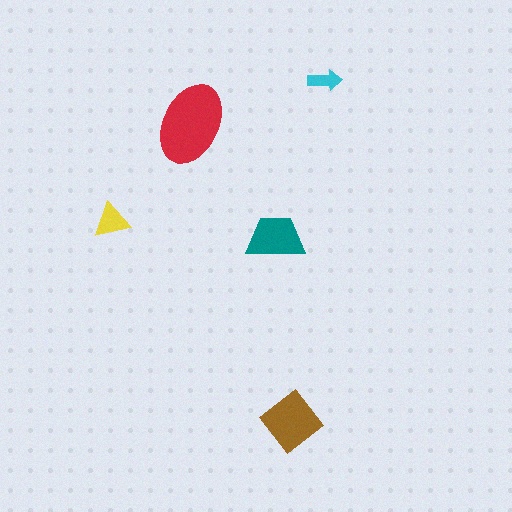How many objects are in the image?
There are 5 objects in the image.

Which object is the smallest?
The cyan arrow.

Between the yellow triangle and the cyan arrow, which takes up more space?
The yellow triangle.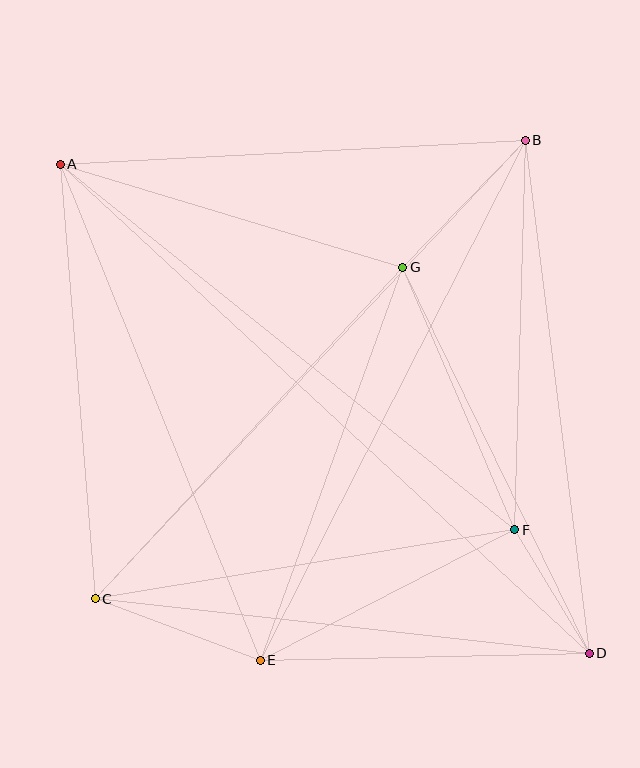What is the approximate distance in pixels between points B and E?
The distance between B and E is approximately 584 pixels.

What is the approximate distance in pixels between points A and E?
The distance between A and E is approximately 535 pixels.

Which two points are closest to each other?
Points D and F are closest to each other.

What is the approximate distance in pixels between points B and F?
The distance between B and F is approximately 390 pixels.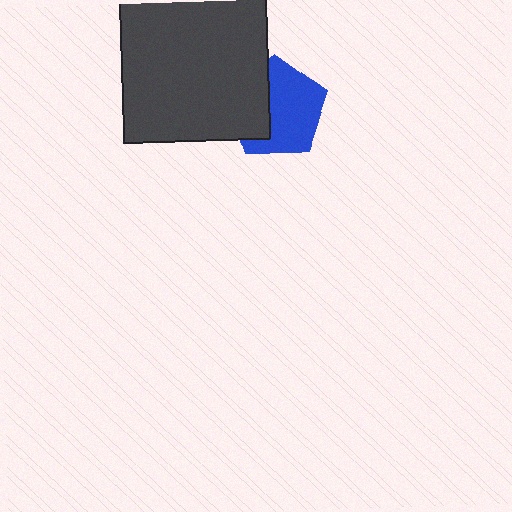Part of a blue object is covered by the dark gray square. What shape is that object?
It is a pentagon.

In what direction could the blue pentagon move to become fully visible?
The blue pentagon could move right. That would shift it out from behind the dark gray square entirely.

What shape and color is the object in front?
The object in front is a dark gray square.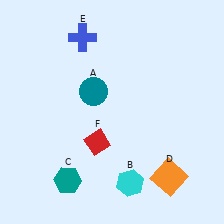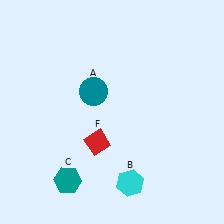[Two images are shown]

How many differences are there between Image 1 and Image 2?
There are 2 differences between the two images.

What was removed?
The orange square (D), the blue cross (E) were removed in Image 2.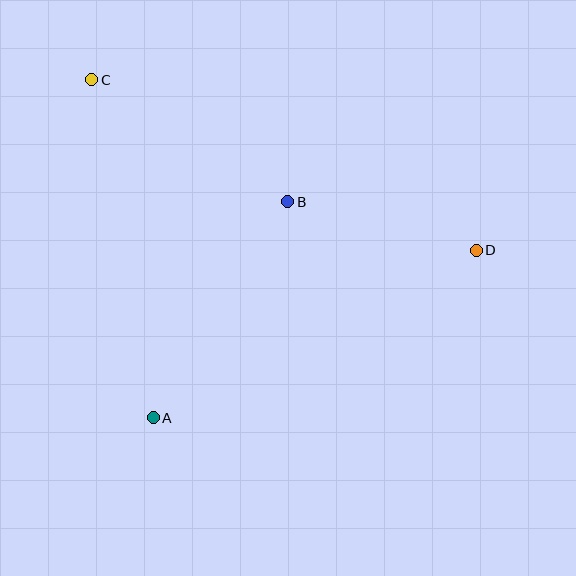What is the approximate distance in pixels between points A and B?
The distance between A and B is approximately 254 pixels.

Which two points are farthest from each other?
Points C and D are farthest from each other.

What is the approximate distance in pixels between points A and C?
The distance between A and C is approximately 343 pixels.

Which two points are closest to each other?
Points B and D are closest to each other.